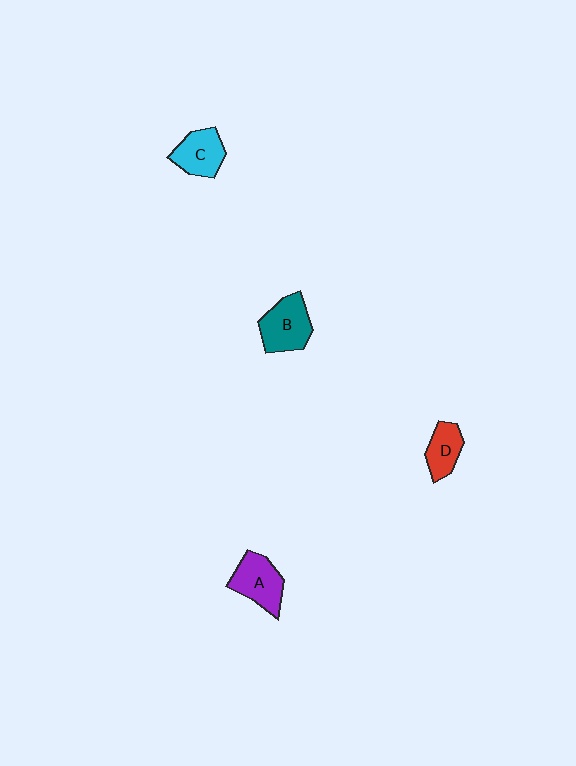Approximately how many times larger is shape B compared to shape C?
Approximately 1.2 times.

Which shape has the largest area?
Shape B (teal).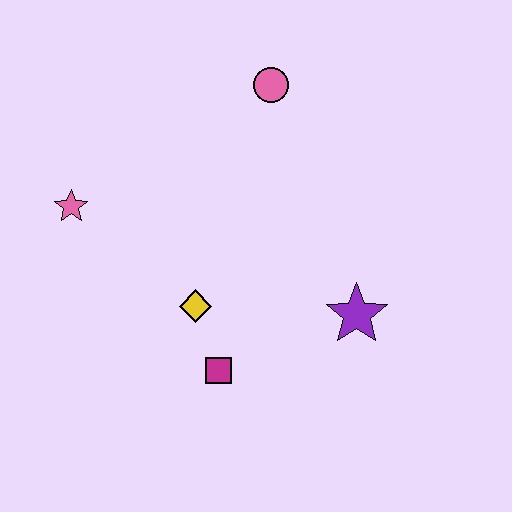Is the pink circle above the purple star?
Yes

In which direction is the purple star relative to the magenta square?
The purple star is to the right of the magenta square.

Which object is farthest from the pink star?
The purple star is farthest from the pink star.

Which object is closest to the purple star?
The magenta square is closest to the purple star.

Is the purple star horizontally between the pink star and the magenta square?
No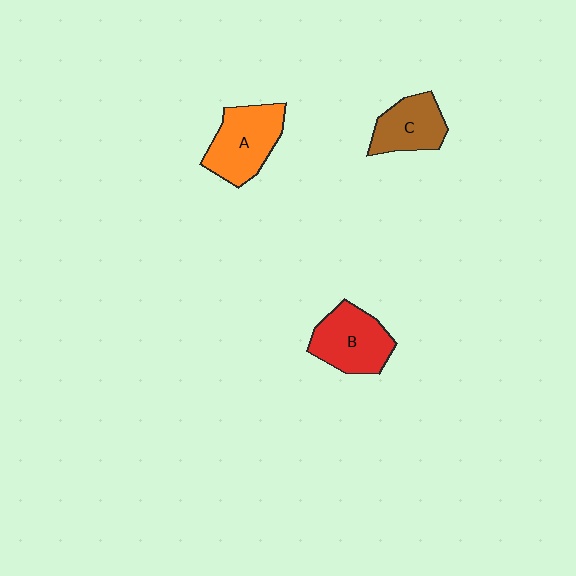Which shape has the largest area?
Shape A (orange).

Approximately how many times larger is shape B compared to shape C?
Approximately 1.2 times.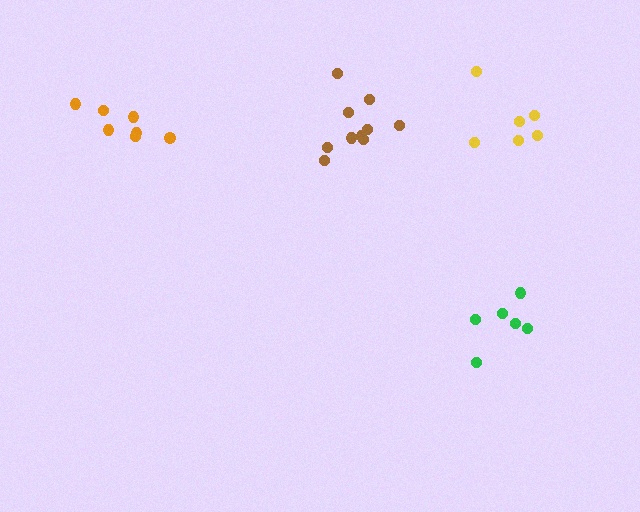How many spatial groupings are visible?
There are 4 spatial groupings.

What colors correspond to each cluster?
The clusters are colored: yellow, brown, green, orange.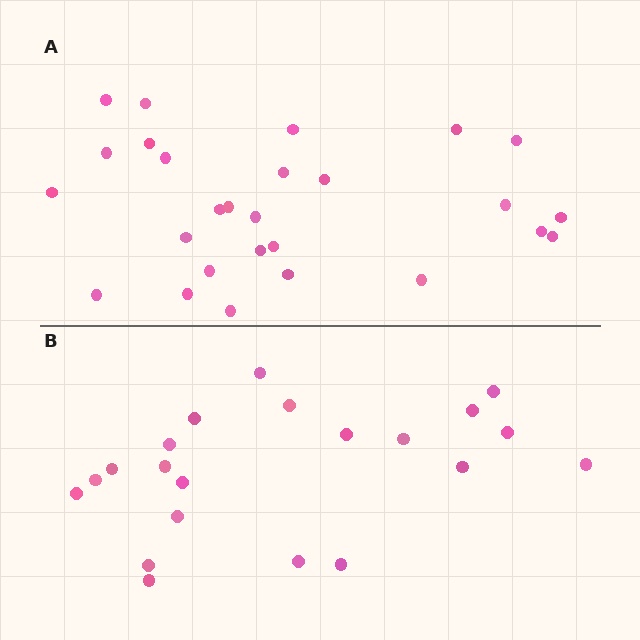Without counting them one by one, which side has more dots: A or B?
Region A (the top region) has more dots.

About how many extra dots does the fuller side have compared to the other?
Region A has about 6 more dots than region B.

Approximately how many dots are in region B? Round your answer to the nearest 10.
About 20 dots. (The exact count is 21, which rounds to 20.)